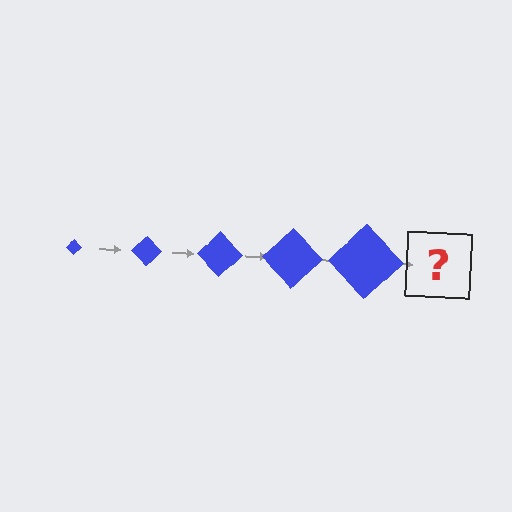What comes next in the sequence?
The next element should be a blue diamond, larger than the previous one.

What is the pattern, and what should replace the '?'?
The pattern is that the diamond gets progressively larger each step. The '?' should be a blue diamond, larger than the previous one.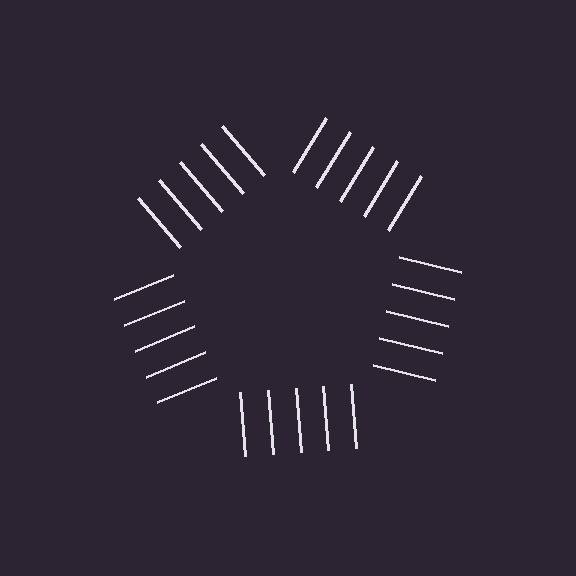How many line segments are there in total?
25 — 5 along each of the 5 edges.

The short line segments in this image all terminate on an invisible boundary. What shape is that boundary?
An illusory pentagon — the line segments terminate on its edges but no continuous stroke is drawn.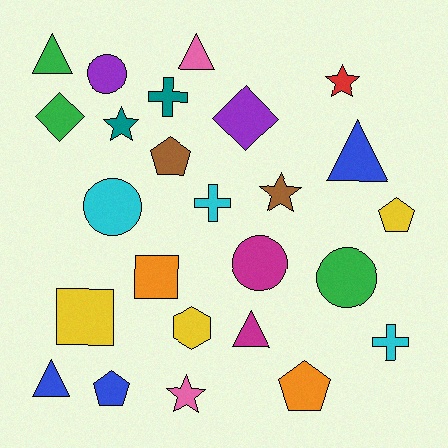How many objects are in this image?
There are 25 objects.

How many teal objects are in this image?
There are 2 teal objects.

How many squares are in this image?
There are 2 squares.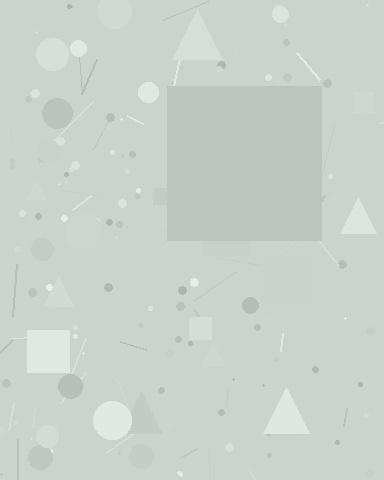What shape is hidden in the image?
A square is hidden in the image.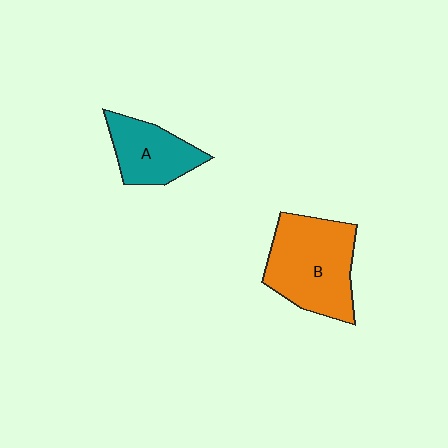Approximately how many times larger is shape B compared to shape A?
Approximately 1.6 times.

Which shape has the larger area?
Shape B (orange).